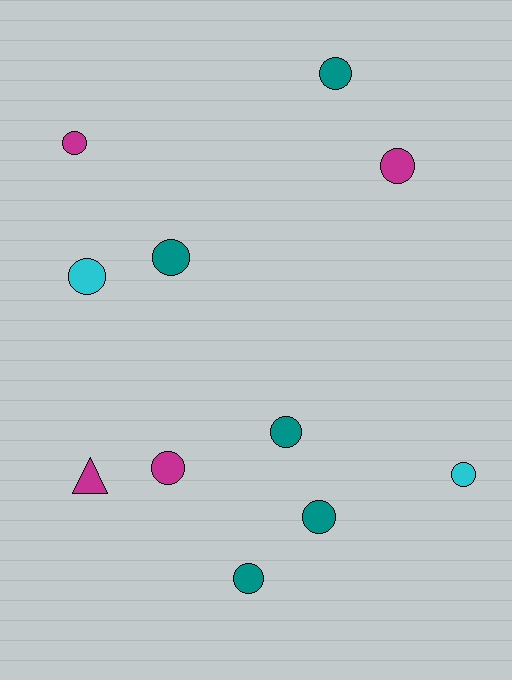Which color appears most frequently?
Teal, with 5 objects.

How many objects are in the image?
There are 11 objects.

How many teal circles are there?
There are 5 teal circles.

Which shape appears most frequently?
Circle, with 10 objects.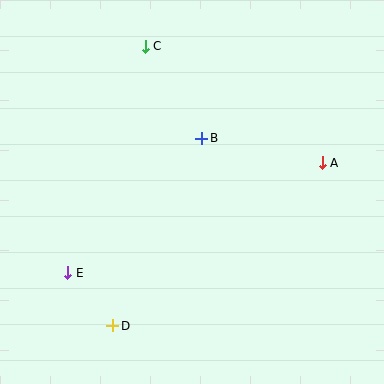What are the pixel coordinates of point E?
Point E is at (68, 273).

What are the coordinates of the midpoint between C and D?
The midpoint between C and D is at (129, 186).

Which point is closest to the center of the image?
Point B at (202, 138) is closest to the center.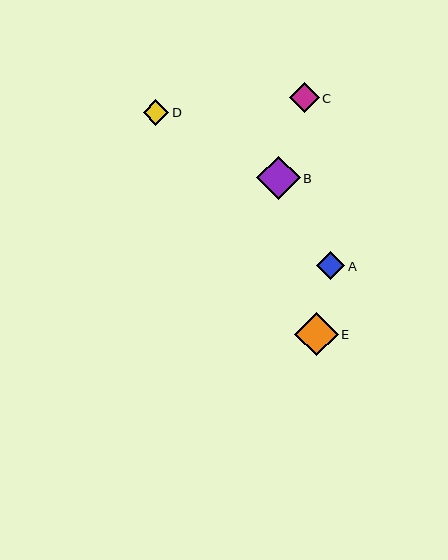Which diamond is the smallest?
Diamond D is the smallest with a size of approximately 25 pixels.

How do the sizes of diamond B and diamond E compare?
Diamond B and diamond E are approximately the same size.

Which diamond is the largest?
Diamond B is the largest with a size of approximately 44 pixels.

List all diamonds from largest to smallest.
From largest to smallest: B, E, C, A, D.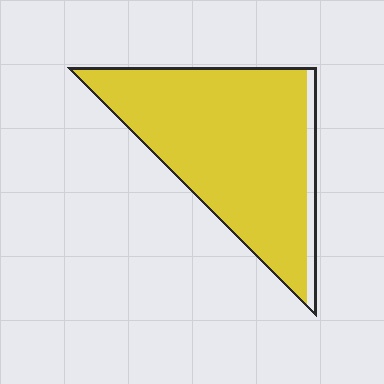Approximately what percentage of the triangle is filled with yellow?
Approximately 90%.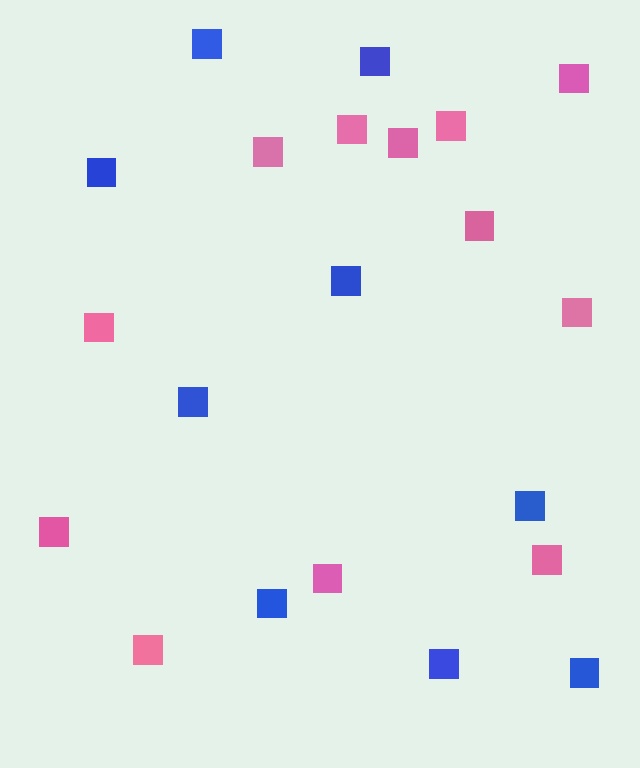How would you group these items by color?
There are 2 groups: one group of blue squares (9) and one group of pink squares (12).